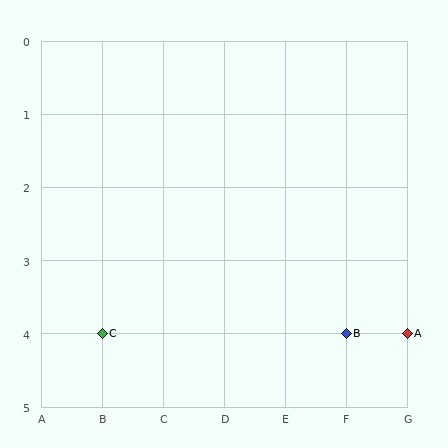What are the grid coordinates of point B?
Point B is at grid coordinates (F, 4).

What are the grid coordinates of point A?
Point A is at grid coordinates (G, 4).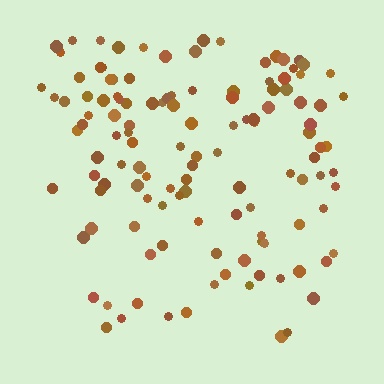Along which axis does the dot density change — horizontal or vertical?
Vertical.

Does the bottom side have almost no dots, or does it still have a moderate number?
Still a moderate number, just noticeably fewer than the top.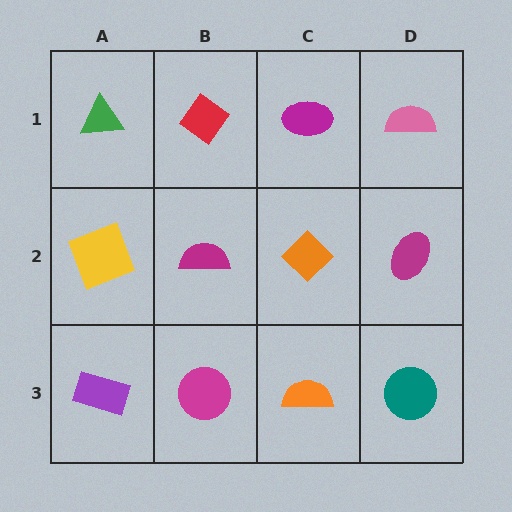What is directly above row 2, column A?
A green triangle.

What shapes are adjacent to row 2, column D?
A pink semicircle (row 1, column D), a teal circle (row 3, column D), an orange diamond (row 2, column C).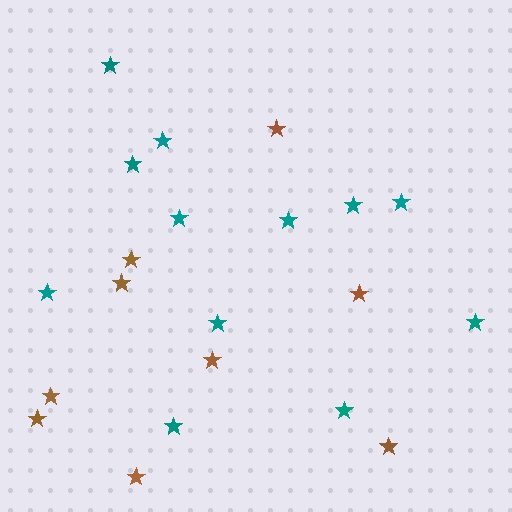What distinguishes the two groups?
There are 2 groups: one group of brown stars (9) and one group of teal stars (12).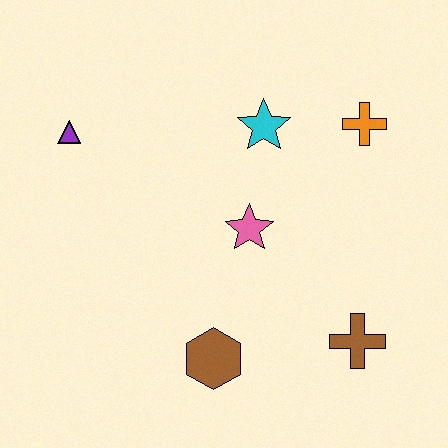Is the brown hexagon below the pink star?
Yes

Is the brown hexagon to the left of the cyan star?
Yes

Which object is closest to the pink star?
The cyan star is closest to the pink star.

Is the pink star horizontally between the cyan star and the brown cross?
No